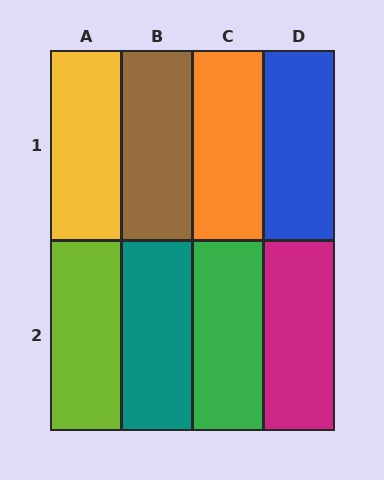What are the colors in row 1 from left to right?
Yellow, brown, orange, blue.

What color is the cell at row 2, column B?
Teal.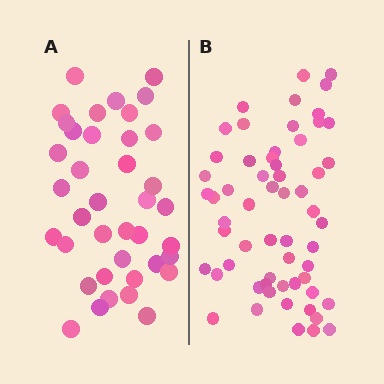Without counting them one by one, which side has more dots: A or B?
Region B (the right region) has more dots.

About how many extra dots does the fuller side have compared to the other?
Region B has approximately 20 more dots than region A.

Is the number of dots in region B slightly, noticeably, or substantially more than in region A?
Region B has substantially more. The ratio is roughly 1.5 to 1.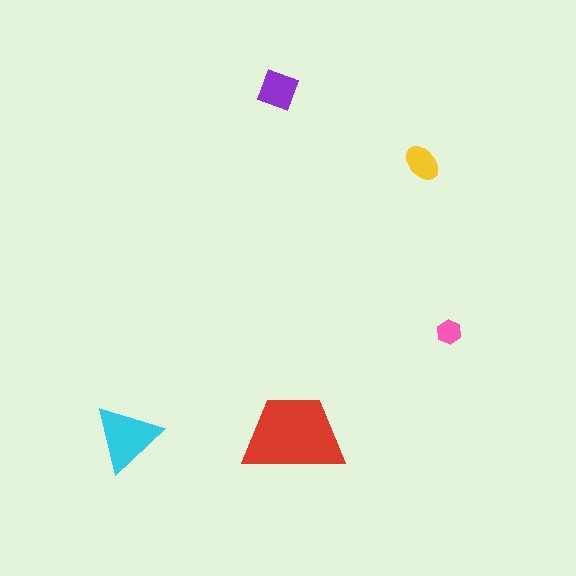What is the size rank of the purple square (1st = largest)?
3rd.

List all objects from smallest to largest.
The pink hexagon, the yellow ellipse, the purple square, the cyan triangle, the red trapezoid.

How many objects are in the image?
There are 5 objects in the image.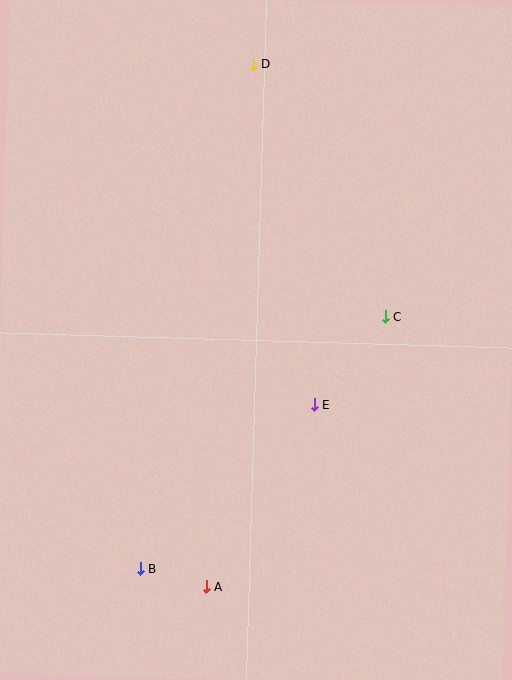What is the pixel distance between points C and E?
The distance between C and E is 113 pixels.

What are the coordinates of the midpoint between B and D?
The midpoint between B and D is at (197, 316).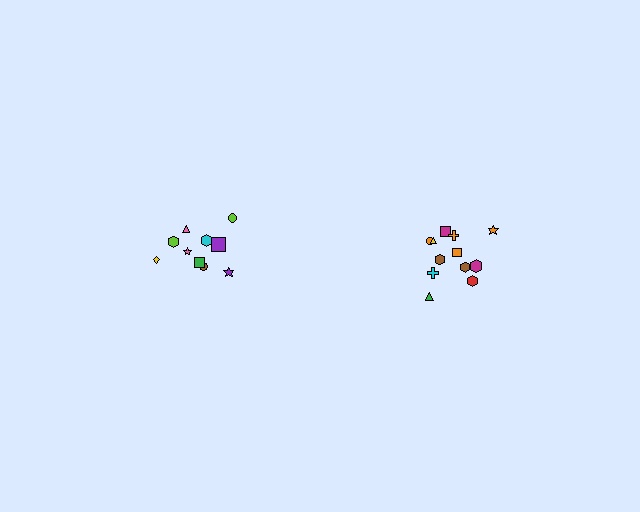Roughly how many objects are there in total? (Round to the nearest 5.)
Roughly 20 objects in total.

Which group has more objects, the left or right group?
The right group.